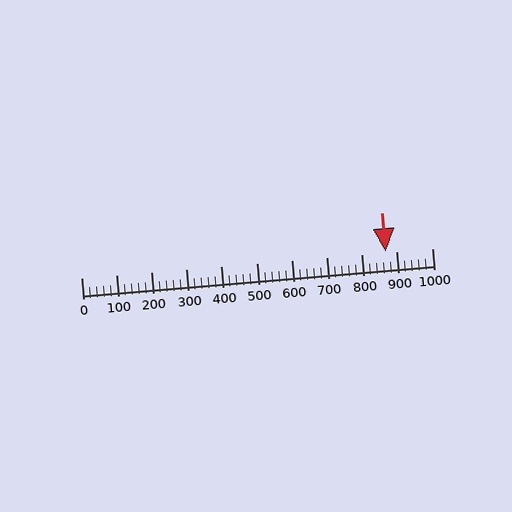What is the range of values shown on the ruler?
The ruler shows values from 0 to 1000.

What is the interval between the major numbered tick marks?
The major tick marks are spaced 100 units apart.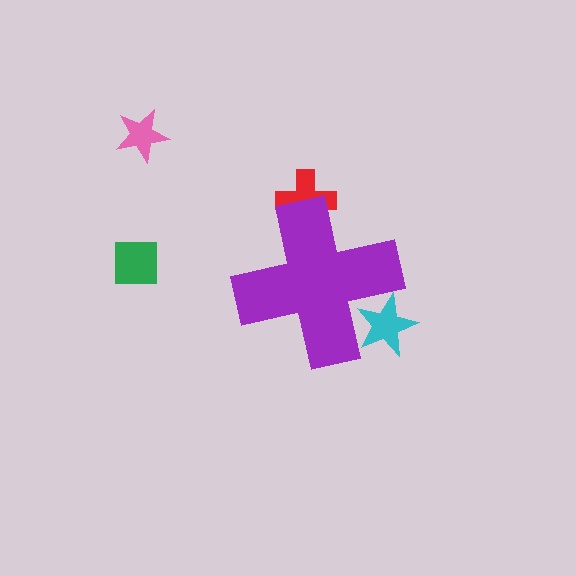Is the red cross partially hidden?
Yes, the red cross is partially hidden behind the purple cross.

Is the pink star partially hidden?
No, the pink star is fully visible.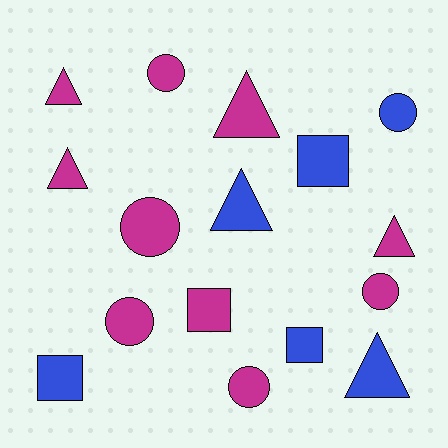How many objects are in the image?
There are 16 objects.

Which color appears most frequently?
Magenta, with 10 objects.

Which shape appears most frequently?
Circle, with 6 objects.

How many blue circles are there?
There is 1 blue circle.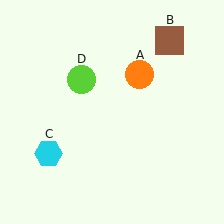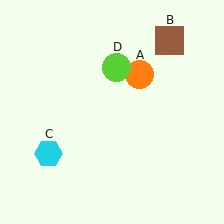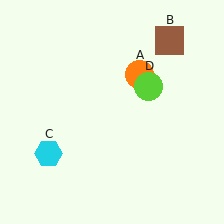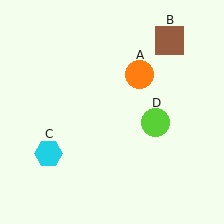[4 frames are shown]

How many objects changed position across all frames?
1 object changed position: lime circle (object D).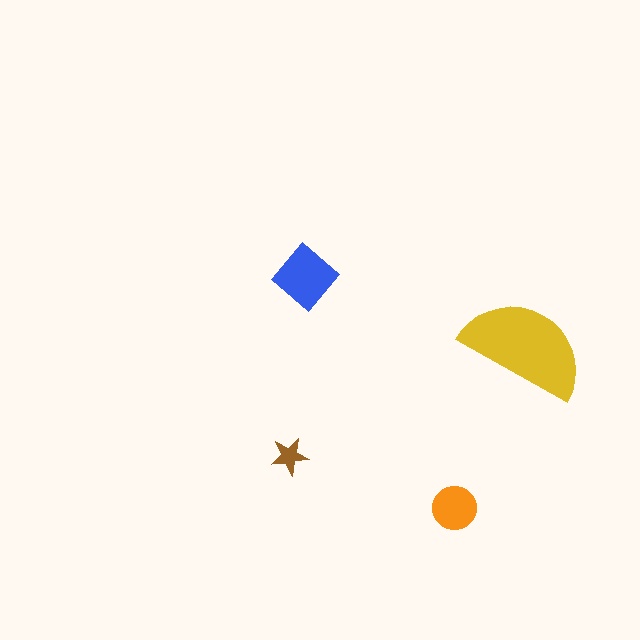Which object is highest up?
The blue diamond is topmost.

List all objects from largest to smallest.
The yellow semicircle, the blue diamond, the orange circle, the brown star.